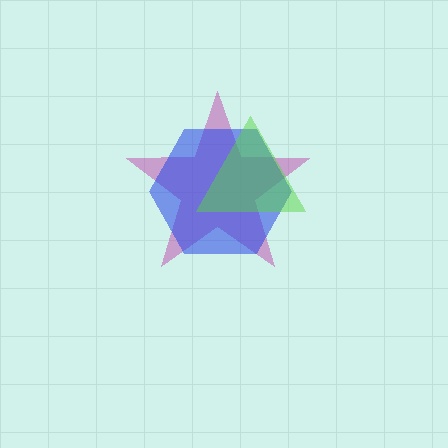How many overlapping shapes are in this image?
There are 3 overlapping shapes in the image.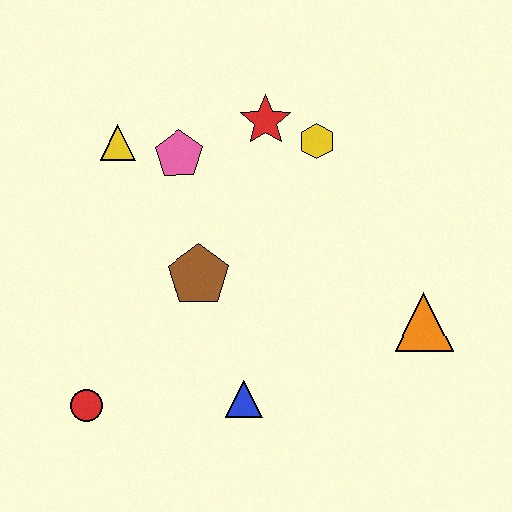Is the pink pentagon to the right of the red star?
No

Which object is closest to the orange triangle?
The blue triangle is closest to the orange triangle.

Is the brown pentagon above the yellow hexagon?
No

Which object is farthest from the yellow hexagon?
The red circle is farthest from the yellow hexagon.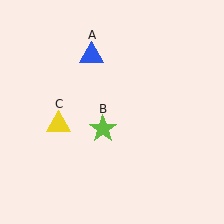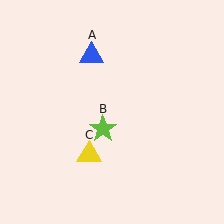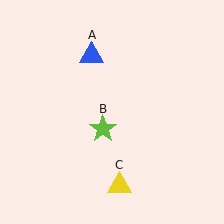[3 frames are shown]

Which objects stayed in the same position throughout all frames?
Blue triangle (object A) and lime star (object B) remained stationary.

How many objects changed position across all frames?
1 object changed position: yellow triangle (object C).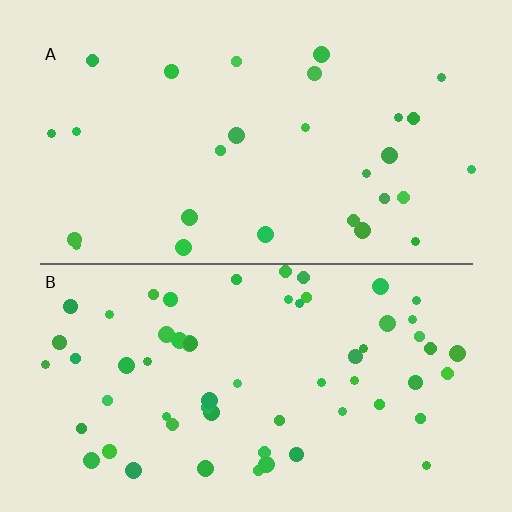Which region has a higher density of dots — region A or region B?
B (the bottom).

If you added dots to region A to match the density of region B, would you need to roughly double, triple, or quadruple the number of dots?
Approximately double.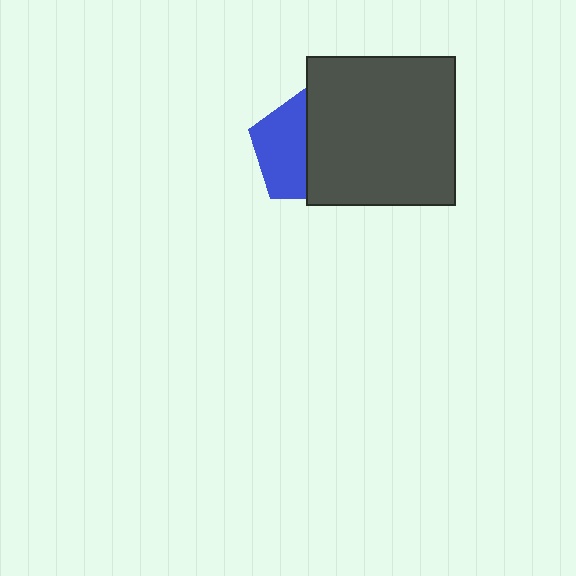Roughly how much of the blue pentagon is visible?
About half of it is visible (roughly 49%).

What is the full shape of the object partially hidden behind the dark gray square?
The partially hidden object is a blue pentagon.